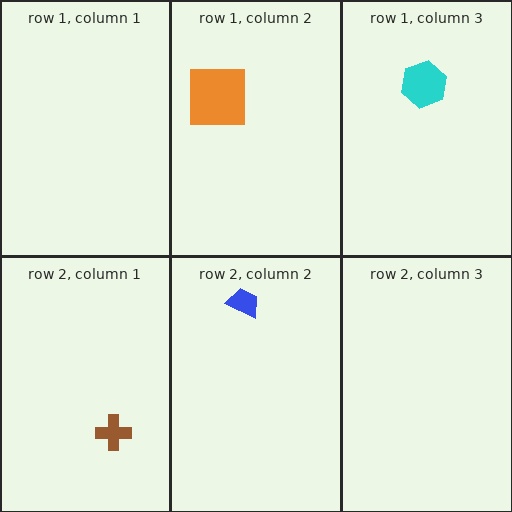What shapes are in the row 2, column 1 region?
The brown cross.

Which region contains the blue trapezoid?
The row 2, column 2 region.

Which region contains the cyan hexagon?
The row 1, column 3 region.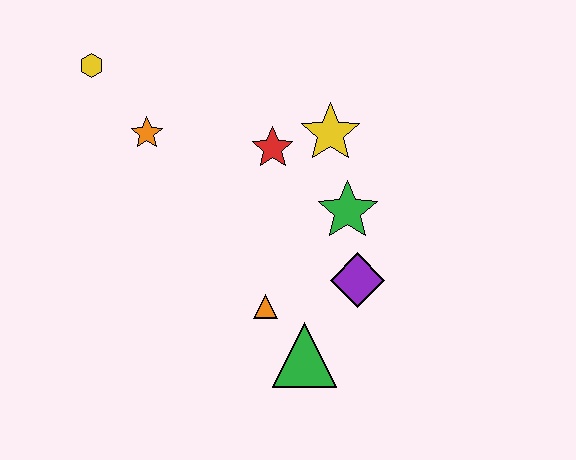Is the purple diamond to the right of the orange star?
Yes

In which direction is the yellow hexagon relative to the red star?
The yellow hexagon is to the left of the red star.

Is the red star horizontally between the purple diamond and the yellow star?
No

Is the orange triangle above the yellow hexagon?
No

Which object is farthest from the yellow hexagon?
The green triangle is farthest from the yellow hexagon.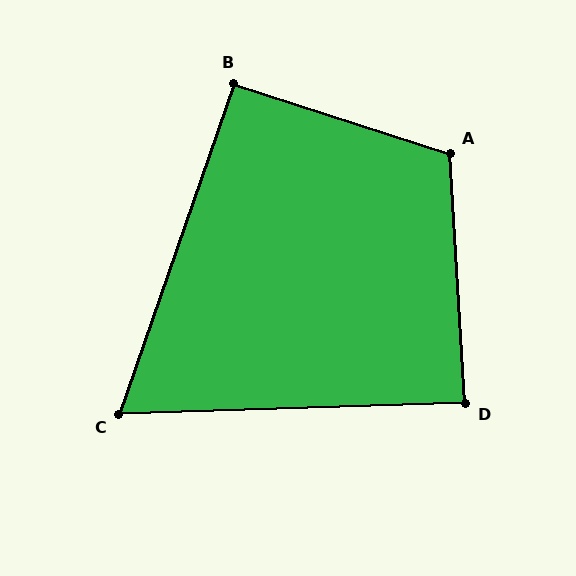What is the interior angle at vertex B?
Approximately 91 degrees (approximately right).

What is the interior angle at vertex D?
Approximately 89 degrees (approximately right).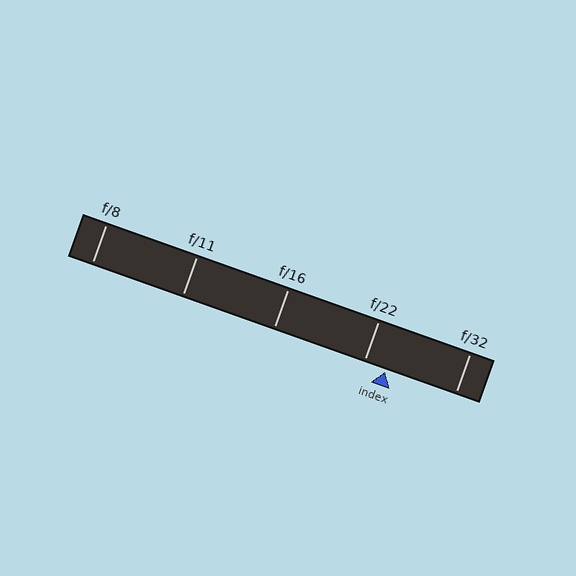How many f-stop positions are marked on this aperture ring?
There are 5 f-stop positions marked.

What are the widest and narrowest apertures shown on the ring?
The widest aperture shown is f/8 and the narrowest is f/32.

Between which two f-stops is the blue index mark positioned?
The index mark is between f/22 and f/32.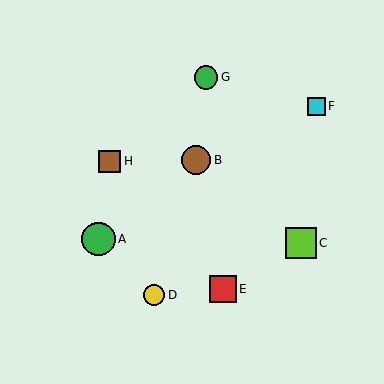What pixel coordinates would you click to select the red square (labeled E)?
Click at (223, 289) to select the red square E.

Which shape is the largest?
The green circle (labeled A) is the largest.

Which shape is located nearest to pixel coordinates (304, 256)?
The lime square (labeled C) at (301, 243) is nearest to that location.